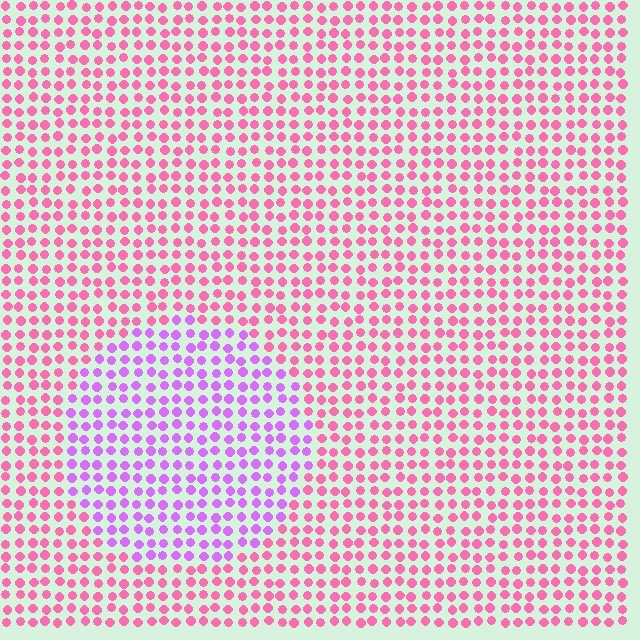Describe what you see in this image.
The image is filled with small pink elements in a uniform arrangement. A circle-shaped region is visible where the elements are tinted to a slightly different hue, forming a subtle color boundary.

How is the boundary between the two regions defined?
The boundary is defined purely by a slight shift in hue (about 45 degrees). Spacing, size, and orientation are identical on both sides.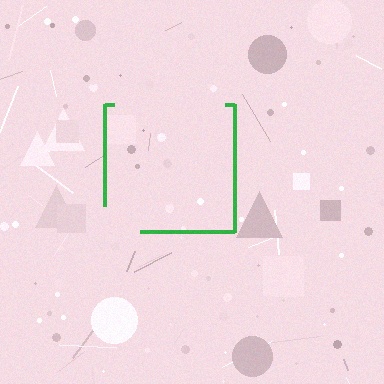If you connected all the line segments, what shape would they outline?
They would outline a square.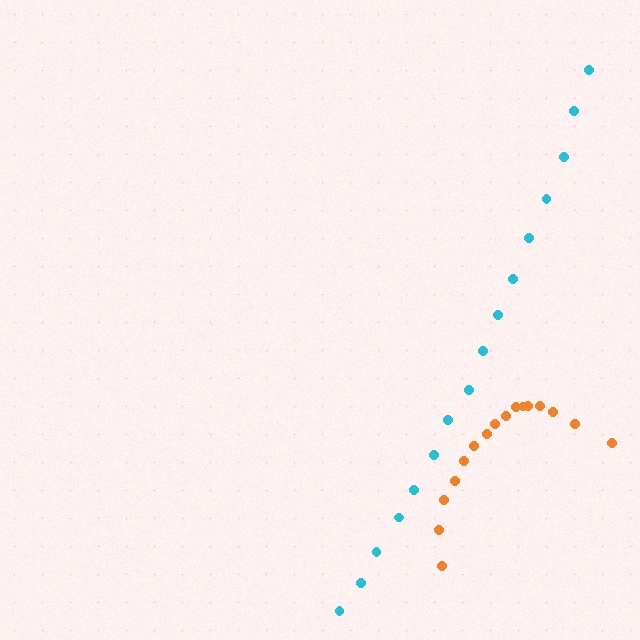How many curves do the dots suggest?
There are 2 distinct paths.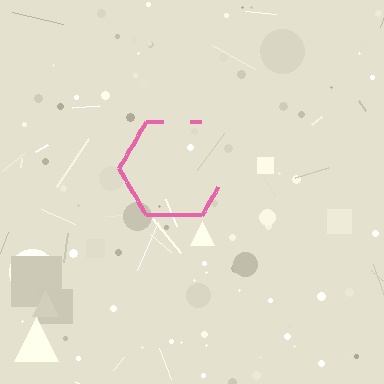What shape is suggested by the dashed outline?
The dashed outline suggests a hexagon.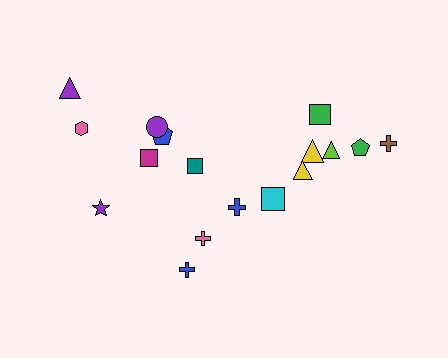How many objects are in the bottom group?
There are 3 objects.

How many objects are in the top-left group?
There are 6 objects.